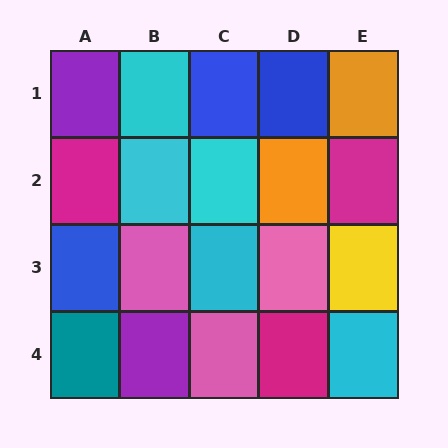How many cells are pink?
3 cells are pink.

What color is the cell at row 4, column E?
Cyan.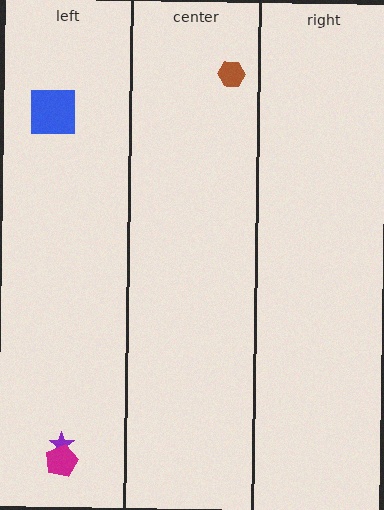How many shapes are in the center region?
1.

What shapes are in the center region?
The brown hexagon.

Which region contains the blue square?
The left region.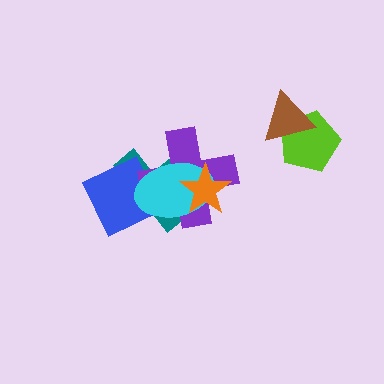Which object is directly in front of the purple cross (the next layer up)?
The cyan ellipse is directly in front of the purple cross.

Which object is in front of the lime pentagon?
The brown triangle is in front of the lime pentagon.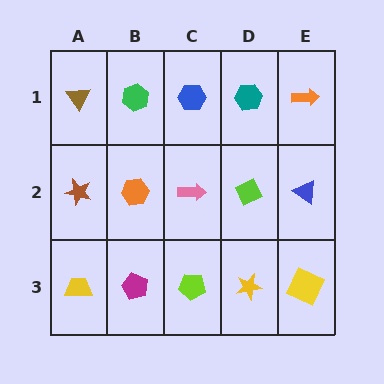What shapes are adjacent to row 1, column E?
A blue triangle (row 2, column E), a teal hexagon (row 1, column D).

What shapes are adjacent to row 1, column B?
An orange hexagon (row 2, column B), a brown triangle (row 1, column A), a blue hexagon (row 1, column C).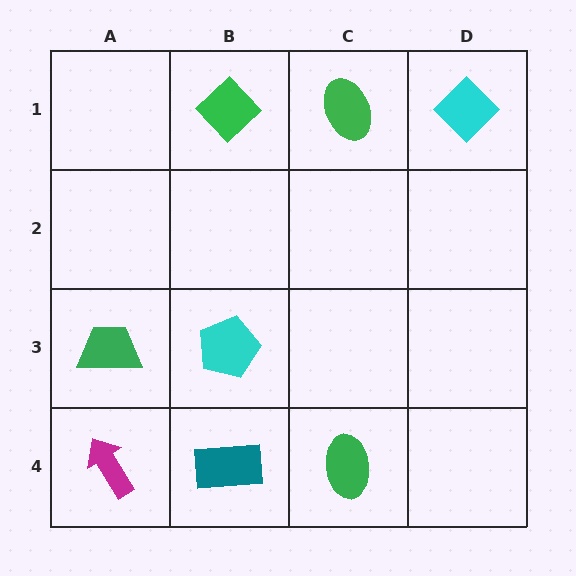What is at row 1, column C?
A green ellipse.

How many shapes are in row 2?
0 shapes.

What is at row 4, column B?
A teal rectangle.